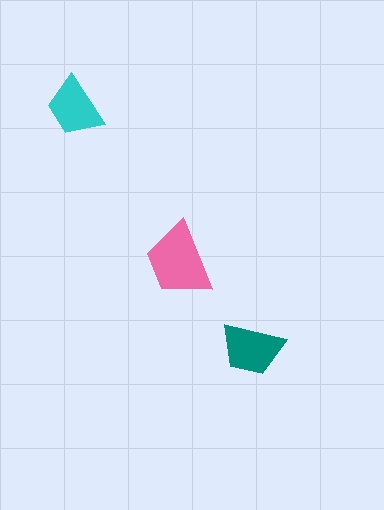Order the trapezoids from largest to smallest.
the pink one, the teal one, the cyan one.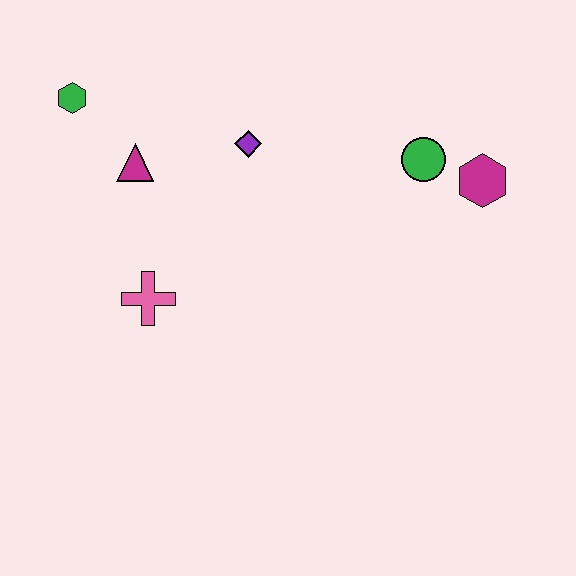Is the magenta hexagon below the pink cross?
No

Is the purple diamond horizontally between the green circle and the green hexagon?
Yes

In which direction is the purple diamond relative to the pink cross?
The purple diamond is above the pink cross.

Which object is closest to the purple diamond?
The magenta triangle is closest to the purple diamond.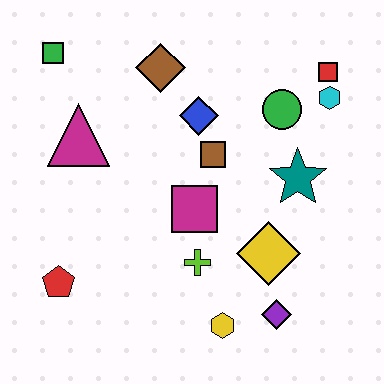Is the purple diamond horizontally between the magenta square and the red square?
Yes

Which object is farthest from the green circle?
The red pentagon is farthest from the green circle.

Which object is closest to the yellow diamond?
The purple diamond is closest to the yellow diamond.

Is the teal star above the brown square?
No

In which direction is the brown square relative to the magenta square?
The brown square is above the magenta square.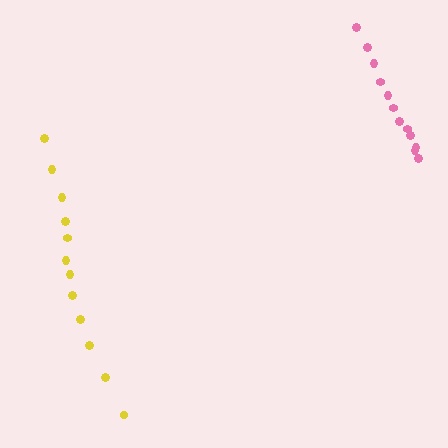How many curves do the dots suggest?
There are 2 distinct paths.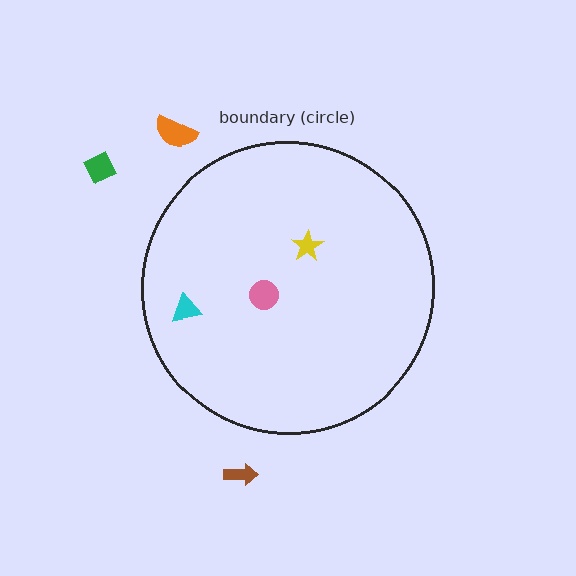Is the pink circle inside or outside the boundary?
Inside.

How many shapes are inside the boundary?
3 inside, 3 outside.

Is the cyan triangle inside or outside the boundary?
Inside.